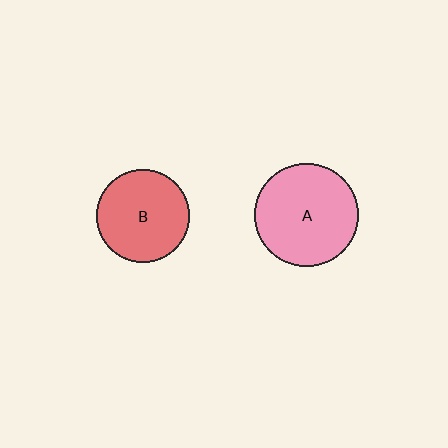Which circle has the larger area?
Circle A (pink).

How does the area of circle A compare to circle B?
Approximately 1.2 times.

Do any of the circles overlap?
No, none of the circles overlap.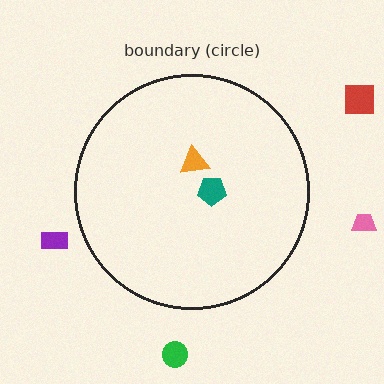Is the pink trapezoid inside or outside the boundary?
Outside.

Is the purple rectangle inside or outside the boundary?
Outside.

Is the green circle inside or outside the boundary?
Outside.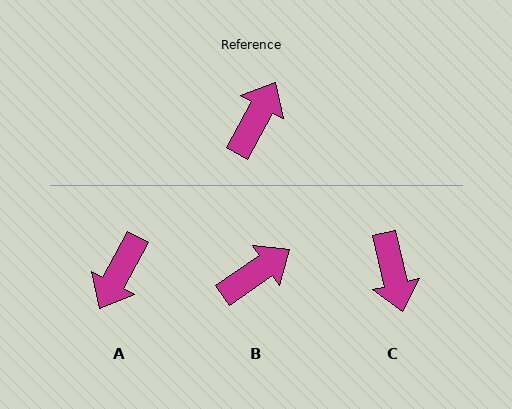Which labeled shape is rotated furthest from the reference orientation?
A, about 180 degrees away.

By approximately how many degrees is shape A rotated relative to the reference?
Approximately 180 degrees clockwise.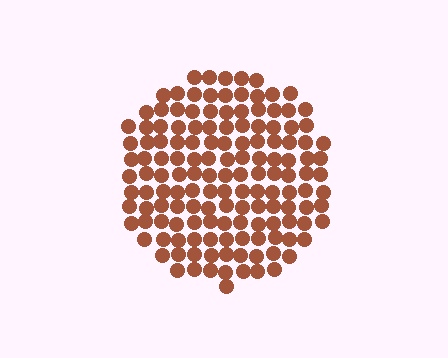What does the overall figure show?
The overall figure shows a circle.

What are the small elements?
The small elements are circles.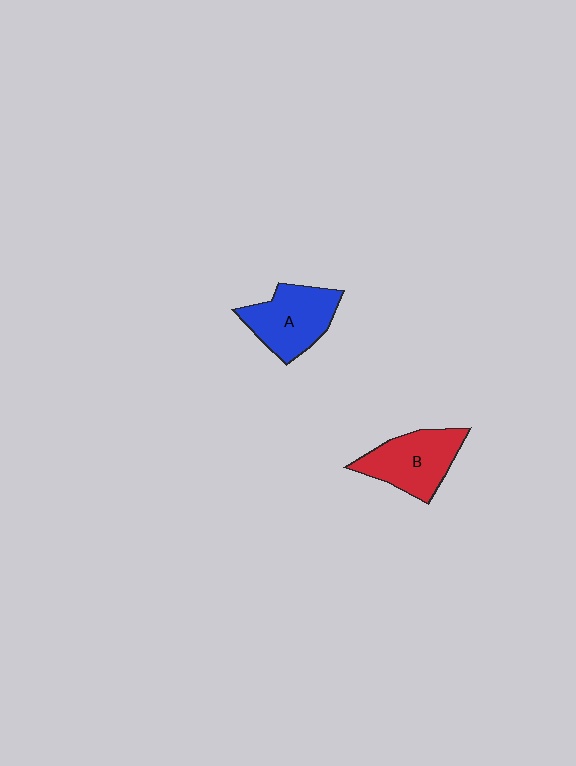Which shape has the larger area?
Shape A (blue).